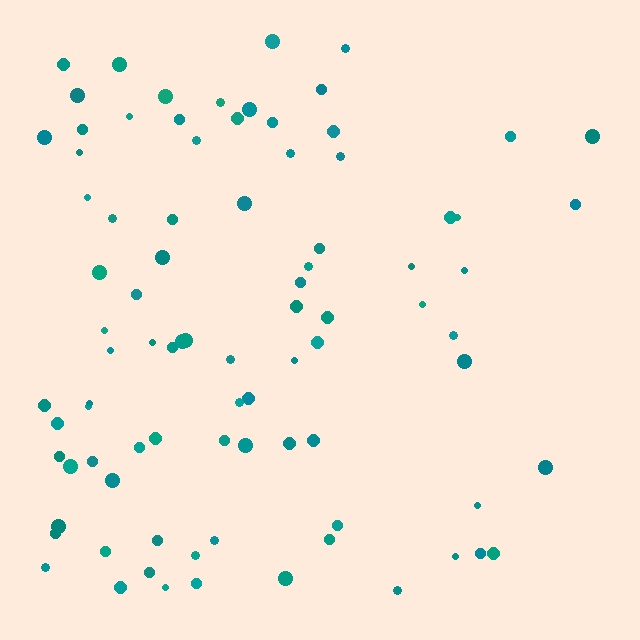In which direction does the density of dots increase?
From right to left, with the left side densest.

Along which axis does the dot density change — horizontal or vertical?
Horizontal.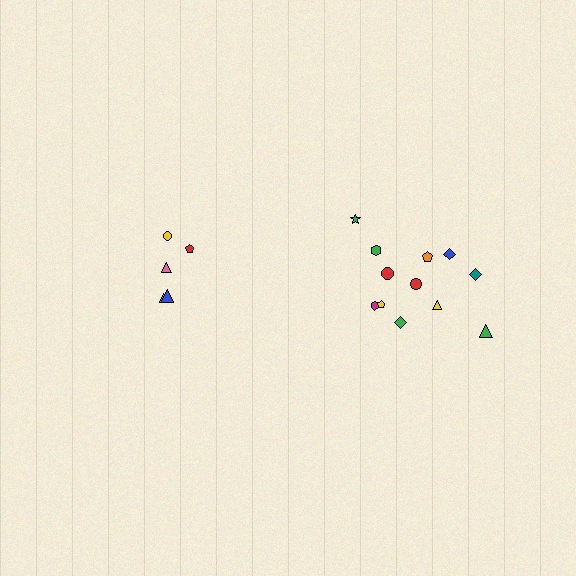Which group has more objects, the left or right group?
The right group.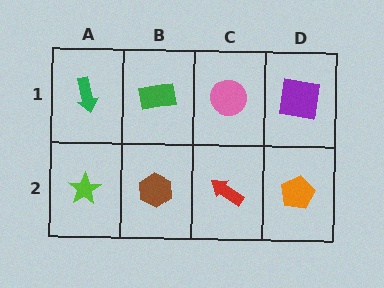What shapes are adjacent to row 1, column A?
A lime star (row 2, column A), a green rectangle (row 1, column B).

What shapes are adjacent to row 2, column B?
A green rectangle (row 1, column B), a lime star (row 2, column A), a red arrow (row 2, column C).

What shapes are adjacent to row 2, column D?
A purple square (row 1, column D), a red arrow (row 2, column C).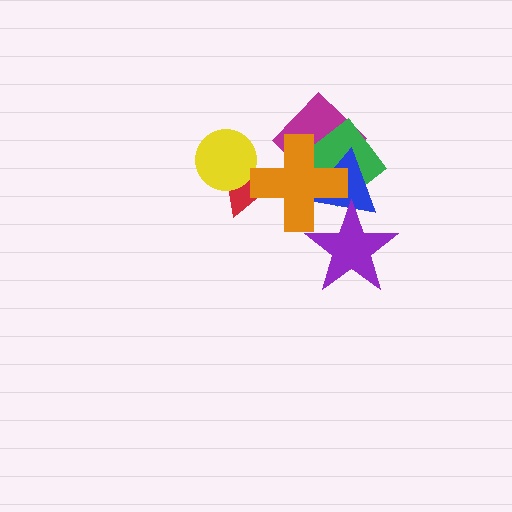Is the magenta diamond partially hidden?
Yes, it is partially covered by another shape.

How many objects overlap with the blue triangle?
4 objects overlap with the blue triangle.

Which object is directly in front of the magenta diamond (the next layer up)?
The green diamond is directly in front of the magenta diamond.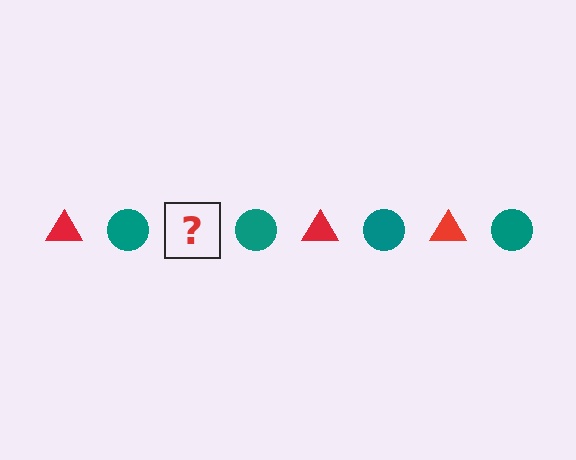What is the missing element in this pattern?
The missing element is a red triangle.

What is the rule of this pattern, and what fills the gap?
The rule is that the pattern alternates between red triangle and teal circle. The gap should be filled with a red triangle.